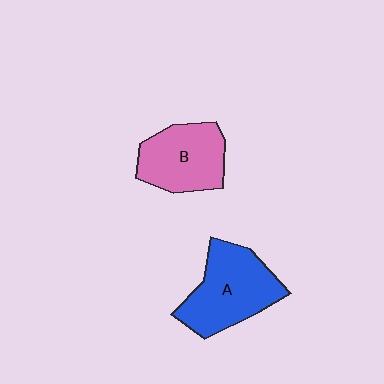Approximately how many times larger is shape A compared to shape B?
Approximately 1.2 times.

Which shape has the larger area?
Shape A (blue).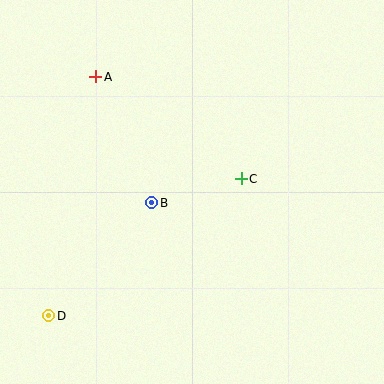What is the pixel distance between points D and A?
The distance between D and A is 243 pixels.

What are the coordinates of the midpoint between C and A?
The midpoint between C and A is at (168, 128).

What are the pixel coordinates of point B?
Point B is at (152, 203).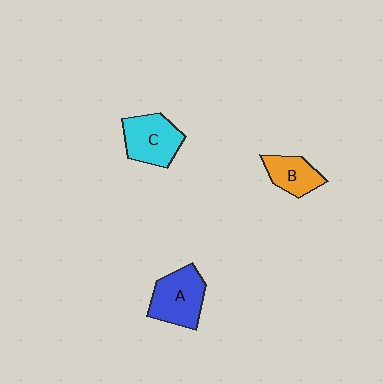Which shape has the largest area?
Shape A (blue).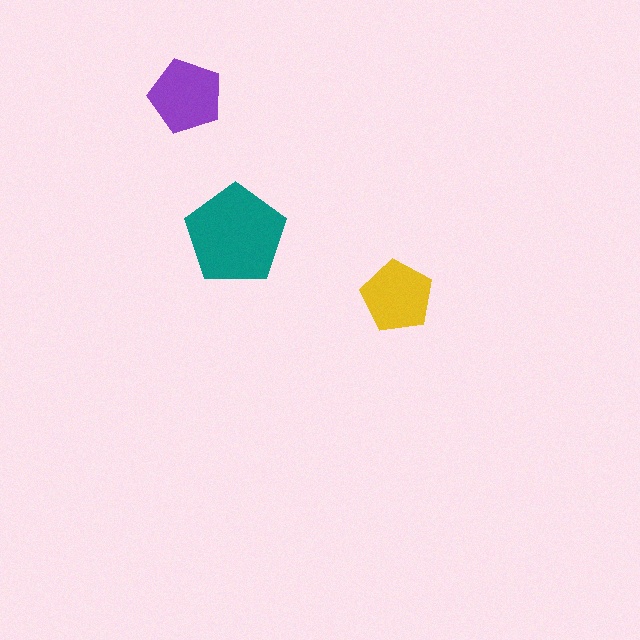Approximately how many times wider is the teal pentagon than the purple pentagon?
About 1.5 times wider.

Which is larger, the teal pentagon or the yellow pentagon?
The teal one.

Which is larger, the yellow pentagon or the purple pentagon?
The purple one.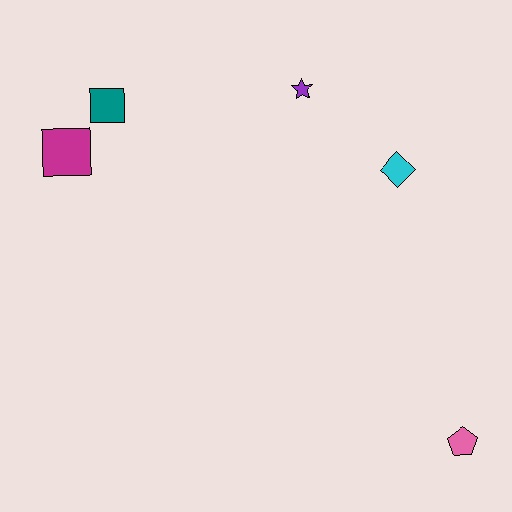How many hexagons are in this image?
There are no hexagons.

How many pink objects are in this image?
There is 1 pink object.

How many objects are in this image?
There are 5 objects.